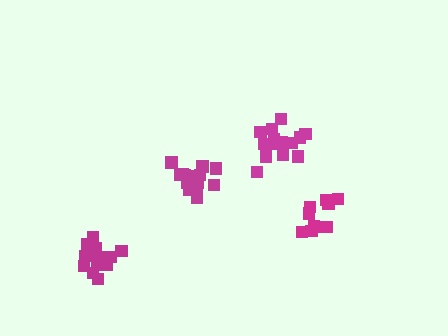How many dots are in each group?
Group 1: 10 dots, Group 2: 16 dots, Group 3: 14 dots, Group 4: 16 dots (56 total).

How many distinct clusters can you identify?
There are 4 distinct clusters.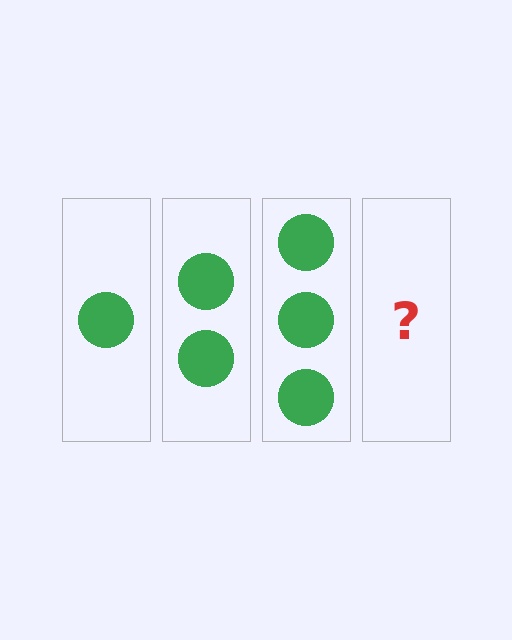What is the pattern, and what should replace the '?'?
The pattern is that each step adds one more circle. The '?' should be 4 circles.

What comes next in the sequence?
The next element should be 4 circles.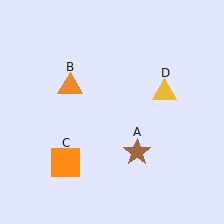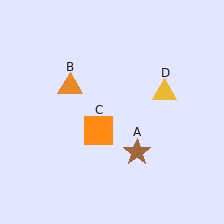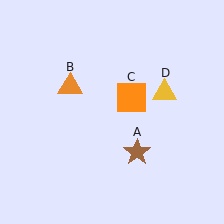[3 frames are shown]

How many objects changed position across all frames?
1 object changed position: orange square (object C).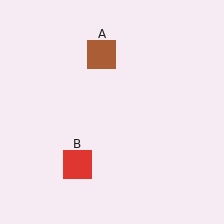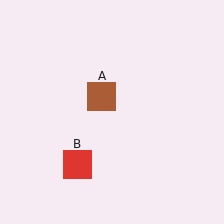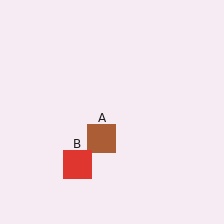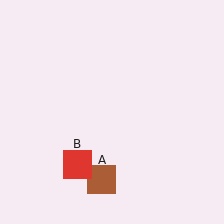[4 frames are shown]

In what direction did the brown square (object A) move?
The brown square (object A) moved down.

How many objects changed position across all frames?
1 object changed position: brown square (object A).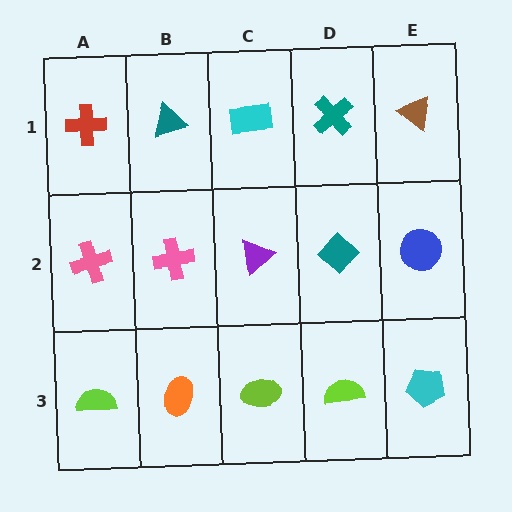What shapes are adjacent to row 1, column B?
A pink cross (row 2, column B), a red cross (row 1, column A), a cyan rectangle (row 1, column C).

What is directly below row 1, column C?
A purple triangle.